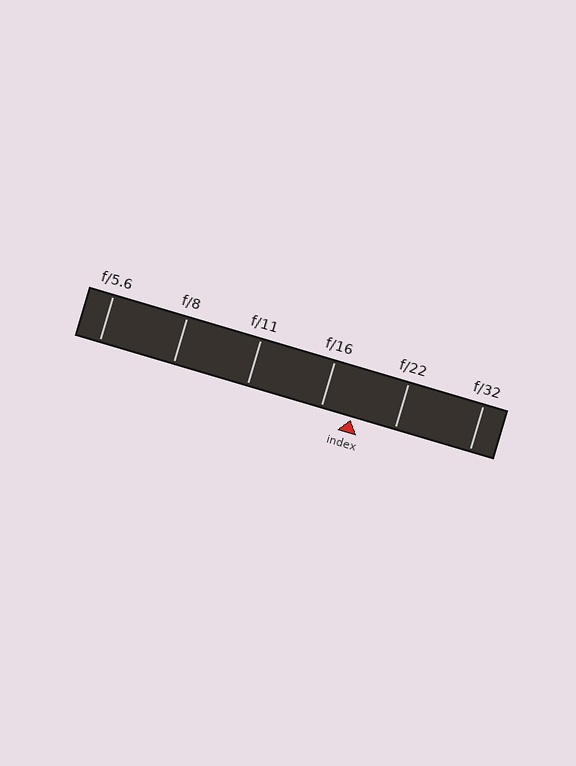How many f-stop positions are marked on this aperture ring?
There are 6 f-stop positions marked.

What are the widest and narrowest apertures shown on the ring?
The widest aperture shown is f/5.6 and the narrowest is f/32.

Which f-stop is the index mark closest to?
The index mark is closest to f/16.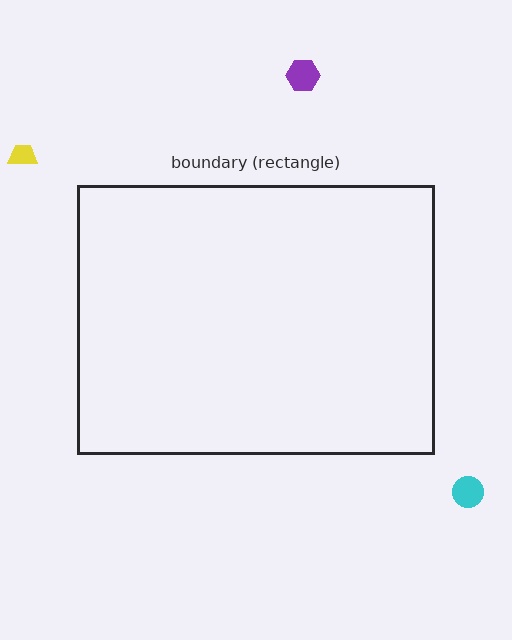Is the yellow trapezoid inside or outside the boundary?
Outside.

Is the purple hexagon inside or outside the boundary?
Outside.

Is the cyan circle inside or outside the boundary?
Outside.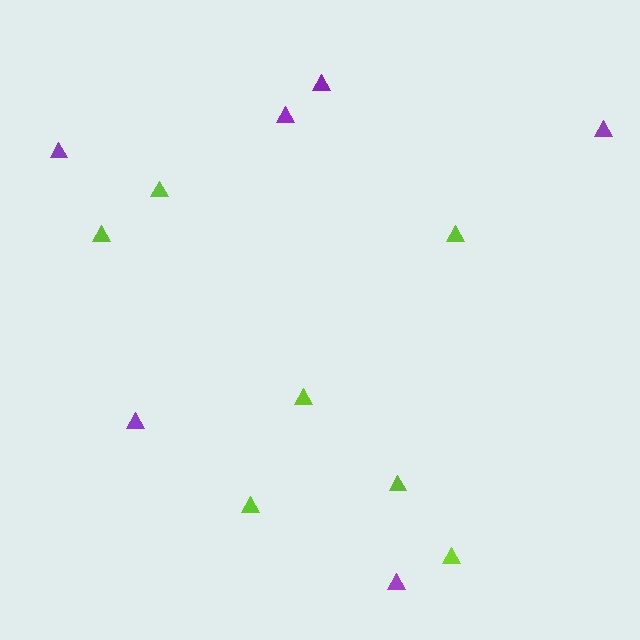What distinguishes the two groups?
There are 2 groups: one group of purple triangles (6) and one group of lime triangles (7).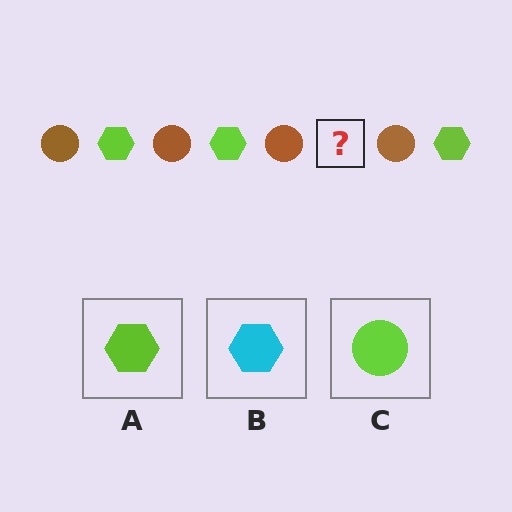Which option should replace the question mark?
Option A.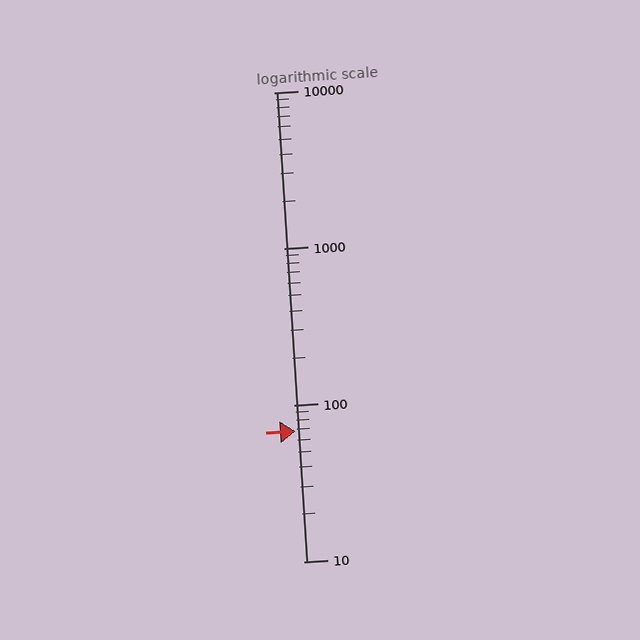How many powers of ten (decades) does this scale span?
The scale spans 3 decades, from 10 to 10000.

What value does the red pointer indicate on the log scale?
The pointer indicates approximately 68.